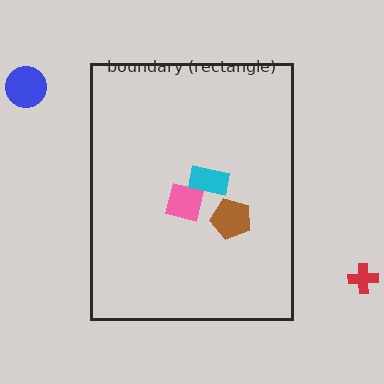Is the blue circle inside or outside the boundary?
Outside.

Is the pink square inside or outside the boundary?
Inside.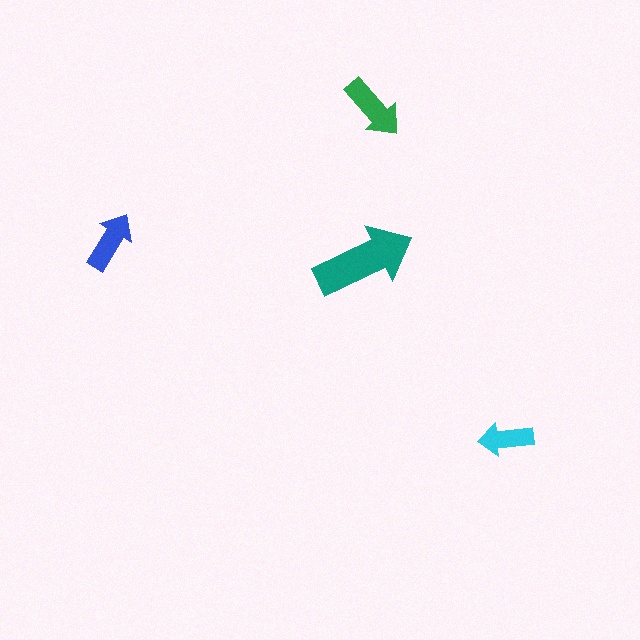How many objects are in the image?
There are 4 objects in the image.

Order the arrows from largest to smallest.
the teal one, the green one, the blue one, the cyan one.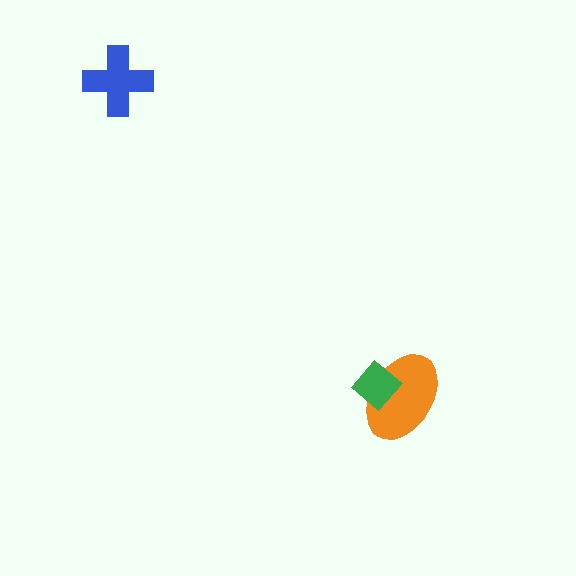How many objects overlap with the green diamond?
1 object overlaps with the green diamond.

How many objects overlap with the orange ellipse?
1 object overlaps with the orange ellipse.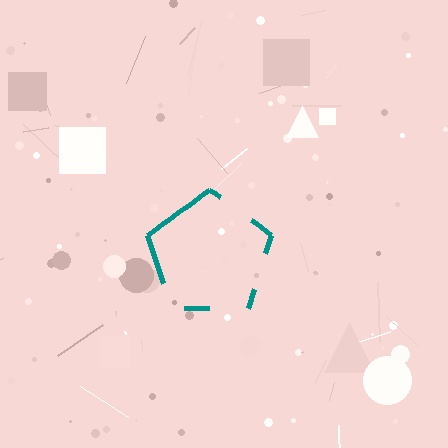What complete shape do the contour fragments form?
The contour fragments form a pentagon.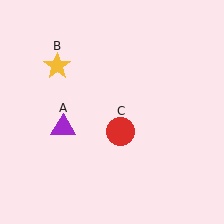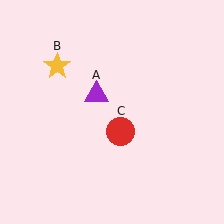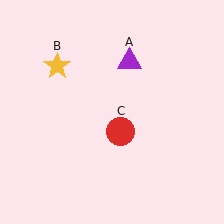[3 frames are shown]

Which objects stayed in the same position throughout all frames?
Yellow star (object B) and red circle (object C) remained stationary.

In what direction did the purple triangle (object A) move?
The purple triangle (object A) moved up and to the right.